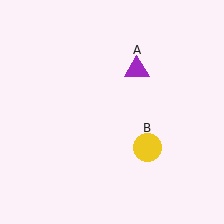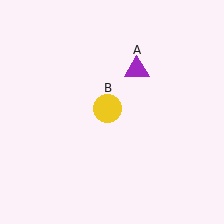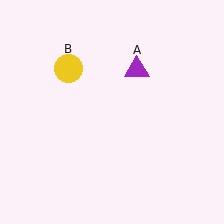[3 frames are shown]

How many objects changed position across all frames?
1 object changed position: yellow circle (object B).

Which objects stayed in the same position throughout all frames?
Purple triangle (object A) remained stationary.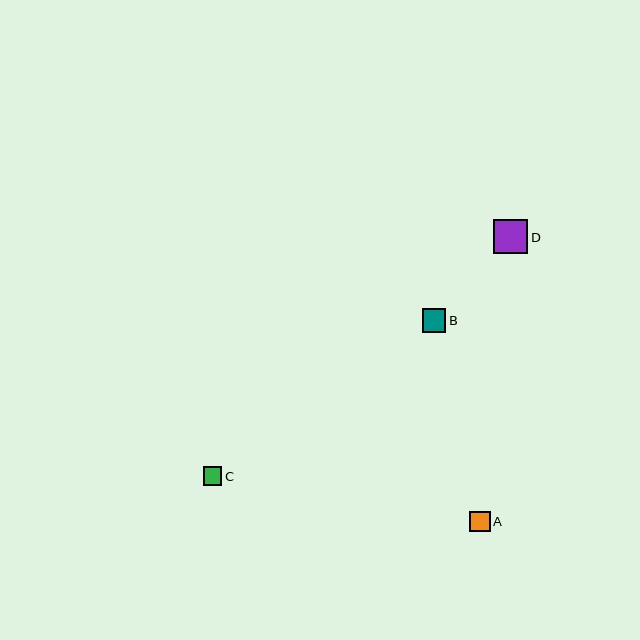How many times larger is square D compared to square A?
Square D is approximately 1.7 times the size of square A.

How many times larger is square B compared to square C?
Square B is approximately 1.3 times the size of square C.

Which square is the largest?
Square D is the largest with a size of approximately 34 pixels.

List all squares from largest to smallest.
From largest to smallest: D, B, A, C.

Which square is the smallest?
Square C is the smallest with a size of approximately 18 pixels.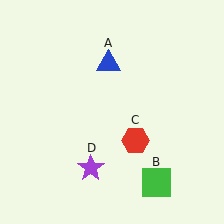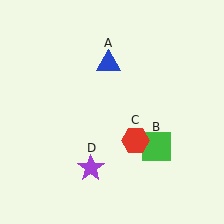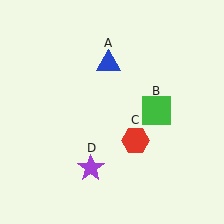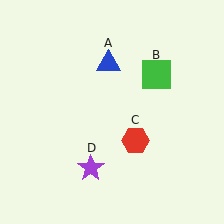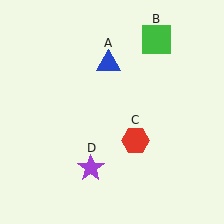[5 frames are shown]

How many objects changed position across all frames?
1 object changed position: green square (object B).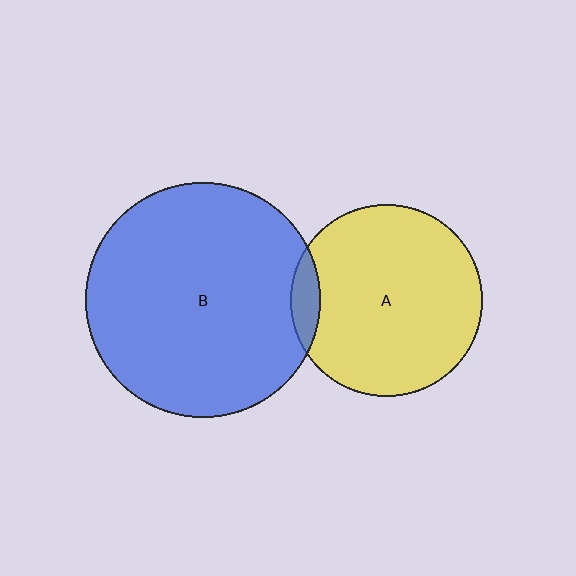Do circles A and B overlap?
Yes.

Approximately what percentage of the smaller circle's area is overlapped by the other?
Approximately 10%.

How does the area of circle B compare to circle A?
Approximately 1.5 times.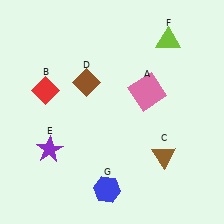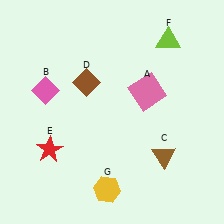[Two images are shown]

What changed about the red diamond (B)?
In Image 1, B is red. In Image 2, it changed to pink.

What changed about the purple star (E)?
In Image 1, E is purple. In Image 2, it changed to red.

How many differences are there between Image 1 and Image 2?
There are 3 differences between the two images.